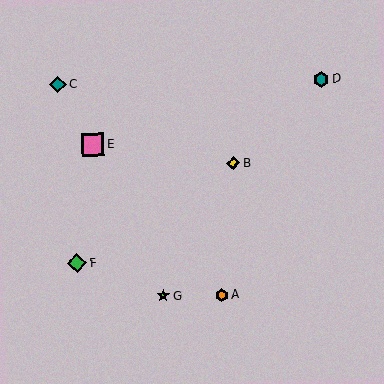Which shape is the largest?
The pink square (labeled E) is the largest.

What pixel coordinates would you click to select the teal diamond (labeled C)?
Click at (58, 85) to select the teal diamond C.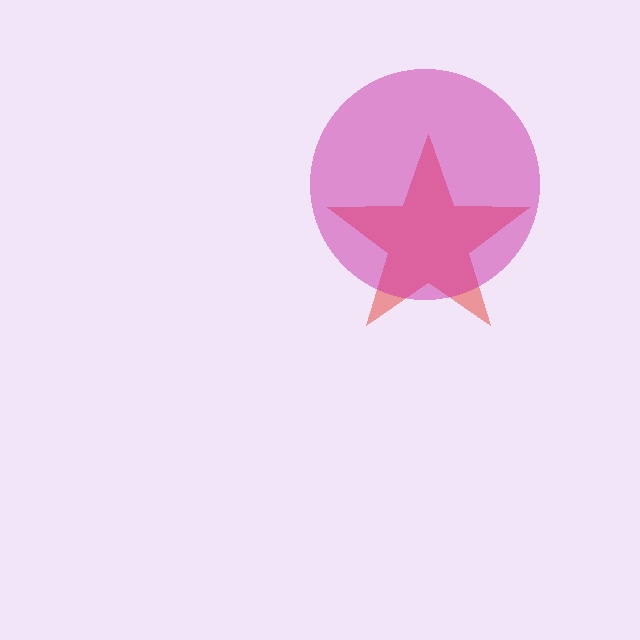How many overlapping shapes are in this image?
There are 2 overlapping shapes in the image.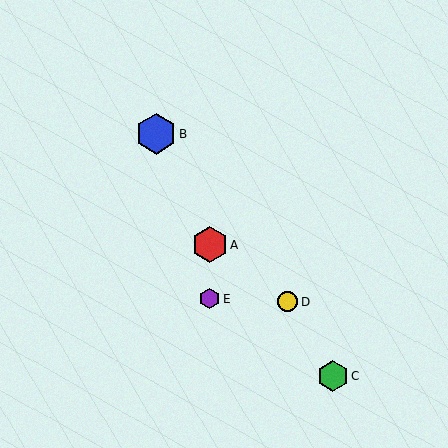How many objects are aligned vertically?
2 objects (A, E) are aligned vertically.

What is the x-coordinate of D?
Object D is at x≈288.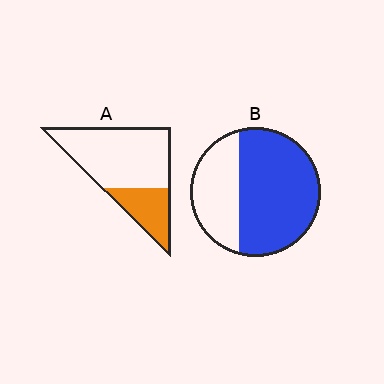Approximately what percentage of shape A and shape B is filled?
A is approximately 30% and B is approximately 65%.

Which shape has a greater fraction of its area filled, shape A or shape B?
Shape B.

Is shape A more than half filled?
No.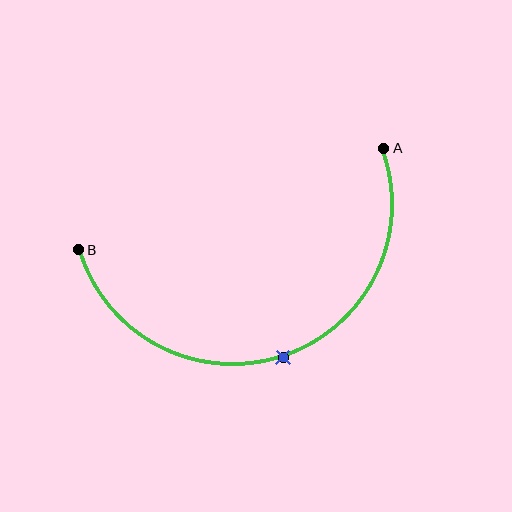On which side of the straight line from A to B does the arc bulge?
The arc bulges below the straight line connecting A and B.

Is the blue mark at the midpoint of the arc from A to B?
Yes. The blue mark lies on the arc at equal arc-length from both A and B — it is the arc midpoint.